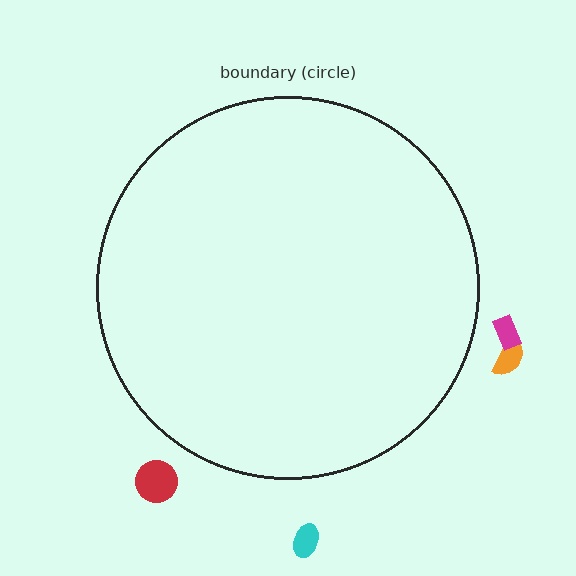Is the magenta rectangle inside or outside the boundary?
Outside.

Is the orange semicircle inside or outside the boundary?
Outside.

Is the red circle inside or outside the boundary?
Outside.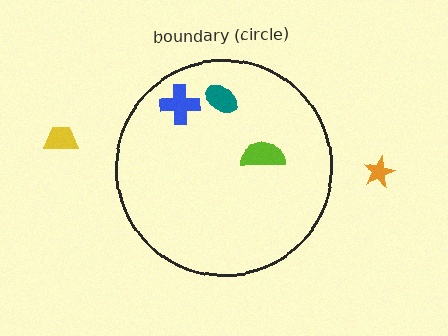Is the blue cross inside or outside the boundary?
Inside.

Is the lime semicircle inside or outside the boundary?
Inside.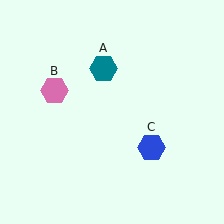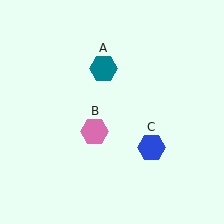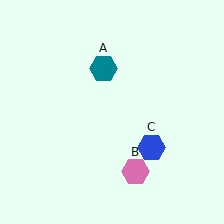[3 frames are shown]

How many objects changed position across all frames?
1 object changed position: pink hexagon (object B).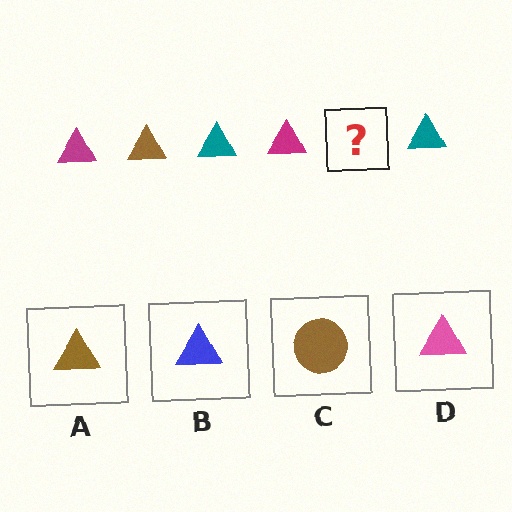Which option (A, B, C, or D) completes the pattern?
A.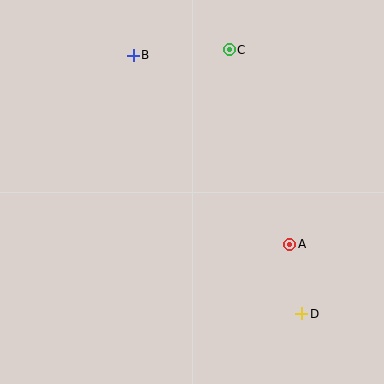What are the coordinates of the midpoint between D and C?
The midpoint between D and C is at (266, 182).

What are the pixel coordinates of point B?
Point B is at (133, 55).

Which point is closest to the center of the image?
Point A at (290, 244) is closest to the center.